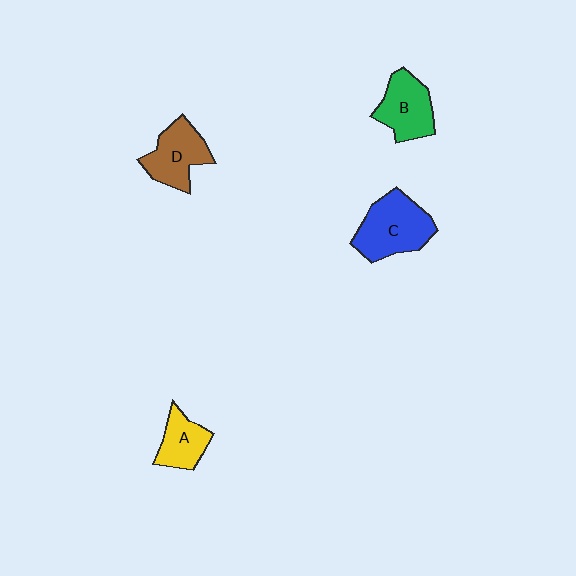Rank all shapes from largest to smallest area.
From largest to smallest: C (blue), D (brown), B (green), A (yellow).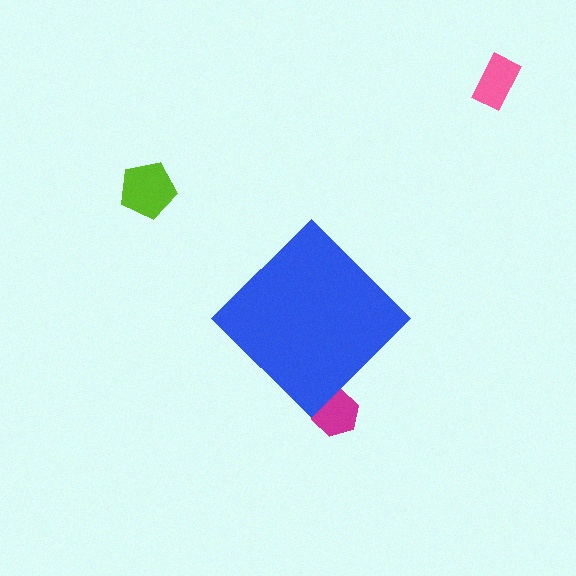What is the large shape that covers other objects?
A blue diamond.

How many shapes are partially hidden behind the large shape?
1 shape is partially hidden.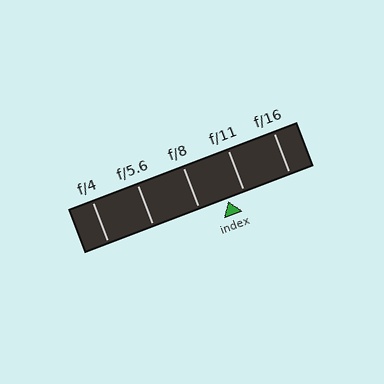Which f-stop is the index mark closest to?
The index mark is closest to f/11.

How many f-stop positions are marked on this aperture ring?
There are 5 f-stop positions marked.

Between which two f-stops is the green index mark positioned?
The index mark is between f/8 and f/11.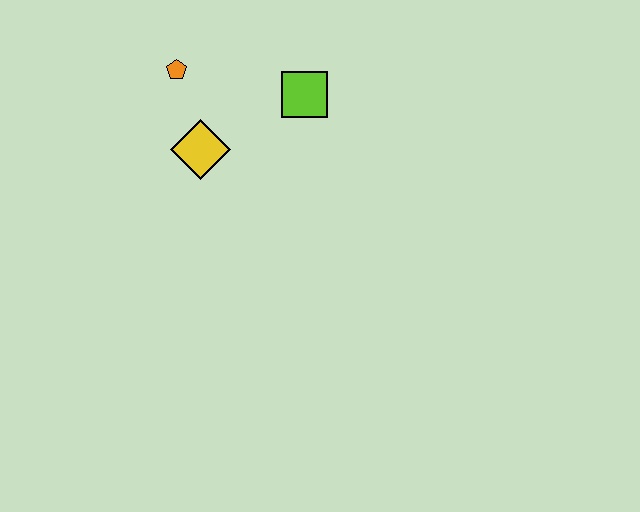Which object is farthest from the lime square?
The orange pentagon is farthest from the lime square.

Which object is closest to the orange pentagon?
The yellow diamond is closest to the orange pentagon.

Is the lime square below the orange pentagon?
Yes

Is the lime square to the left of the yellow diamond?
No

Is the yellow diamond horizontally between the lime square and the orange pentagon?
Yes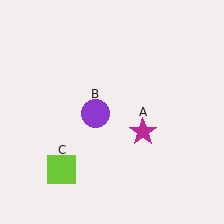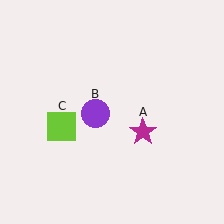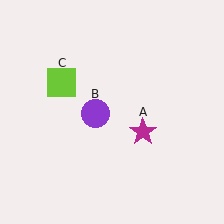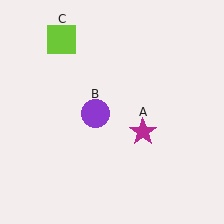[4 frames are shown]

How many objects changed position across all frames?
1 object changed position: lime square (object C).